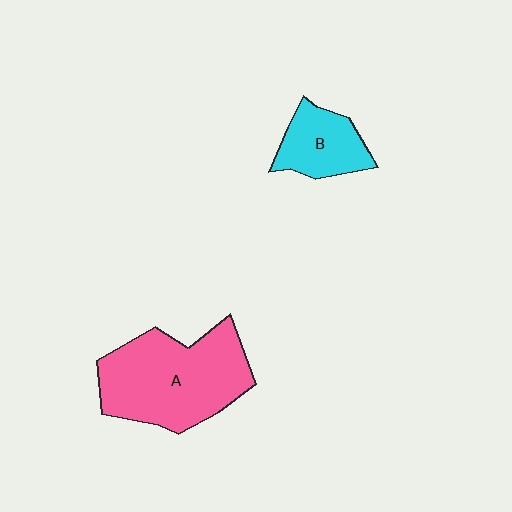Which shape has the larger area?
Shape A (pink).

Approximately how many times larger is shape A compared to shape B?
Approximately 2.3 times.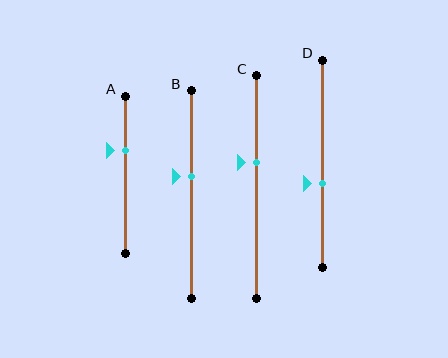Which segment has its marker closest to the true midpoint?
Segment B has its marker closest to the true midpoint.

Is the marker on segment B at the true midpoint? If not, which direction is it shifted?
No, the marker on segment B is shifted upward by about 9% of the segment length.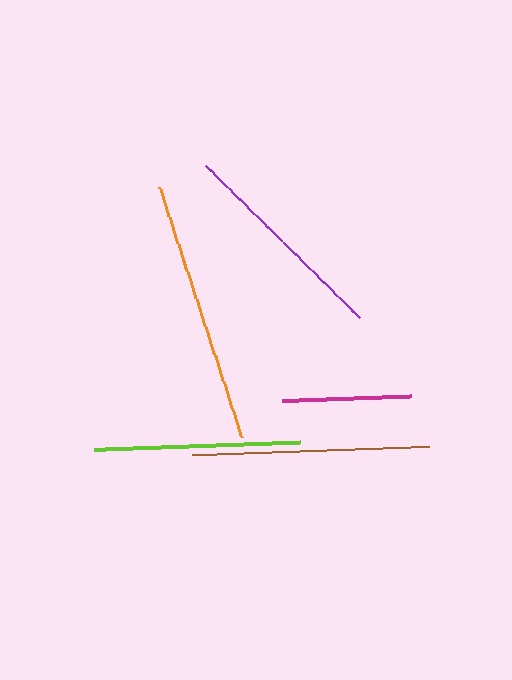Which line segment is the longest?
The orange line is the longest at approximately 263 pixels.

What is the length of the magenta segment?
The magenta segment is approximately 129 pixels long.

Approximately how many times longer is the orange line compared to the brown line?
The orange line is approximately 1.1 times the length of the brown line.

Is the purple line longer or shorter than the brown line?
The brown line is longer than the purple line.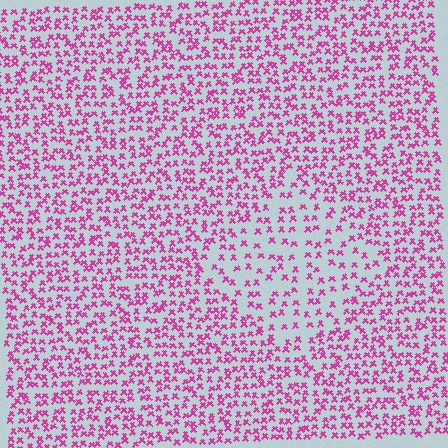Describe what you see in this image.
The image contains small magenta elements arranged at two different densities. A diamond-shaped region is visible where the elements are less densely packed than the surrounding area.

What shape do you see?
I see a diamond.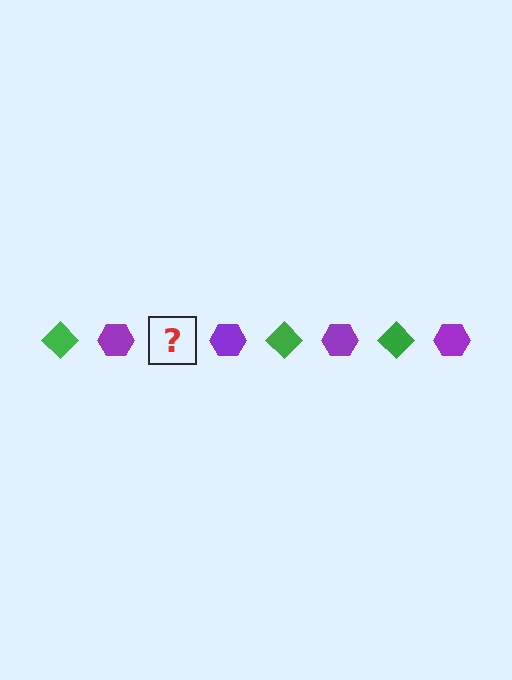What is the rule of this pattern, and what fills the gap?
The rule is that the pattern alternates between green diamond and purple hexagon. The gap should be filled with a green diamond.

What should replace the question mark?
The question mark should be replaced with a green diamond.